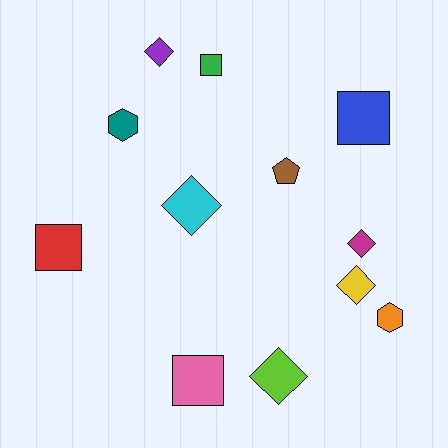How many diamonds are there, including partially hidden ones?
There are 5 diamonds.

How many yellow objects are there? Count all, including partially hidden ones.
There is 1 yellow object.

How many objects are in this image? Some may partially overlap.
There are 12 objects.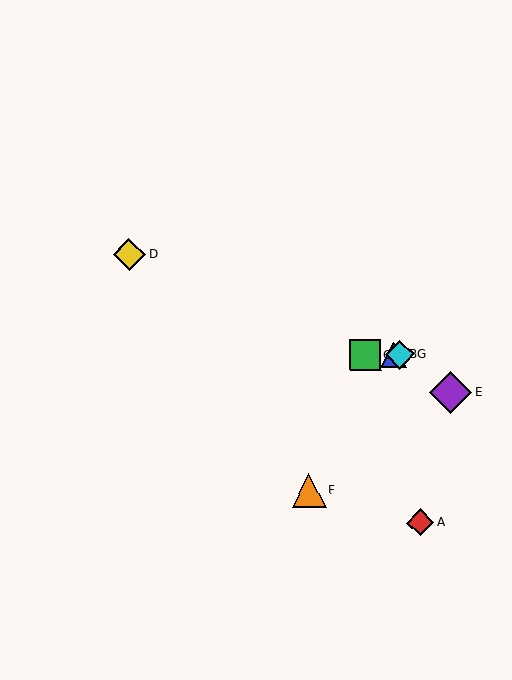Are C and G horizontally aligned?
Yes, both are at y≈355.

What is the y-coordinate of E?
Object E is at y≈393.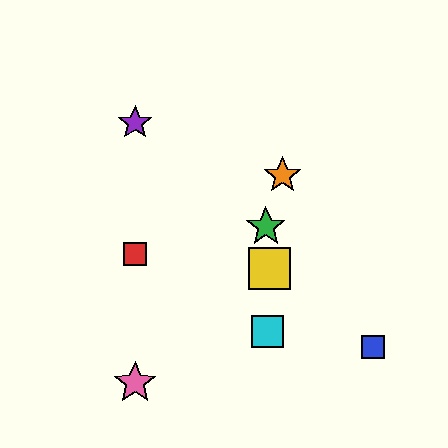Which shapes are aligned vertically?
The red square, the purple star, the pink star are aligned vertically.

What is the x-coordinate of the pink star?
The pink star is at x≈135.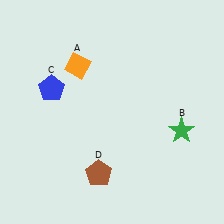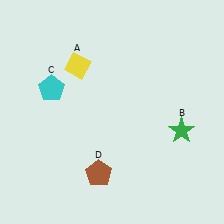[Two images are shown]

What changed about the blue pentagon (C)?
In Image 1, C is blue. In Image 2, it changed to cyan.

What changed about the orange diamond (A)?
In Image 1, A is orange. In Image 2, it changed to yellow.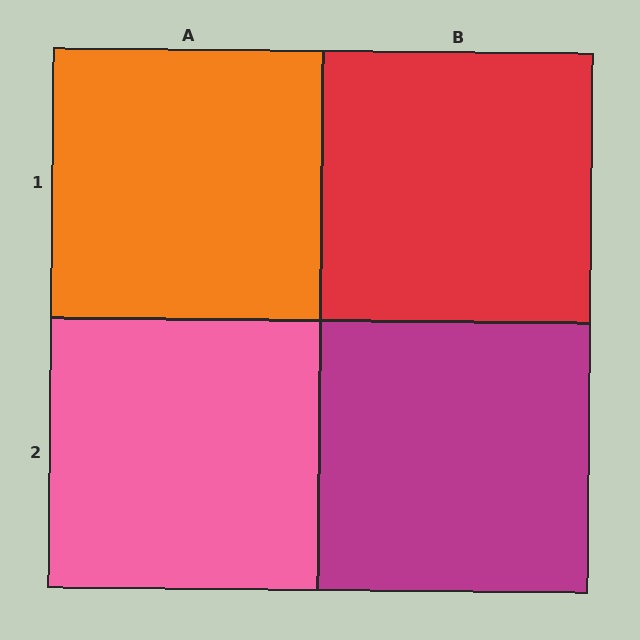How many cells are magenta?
1 cell is magenta.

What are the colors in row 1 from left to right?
Orange, red.